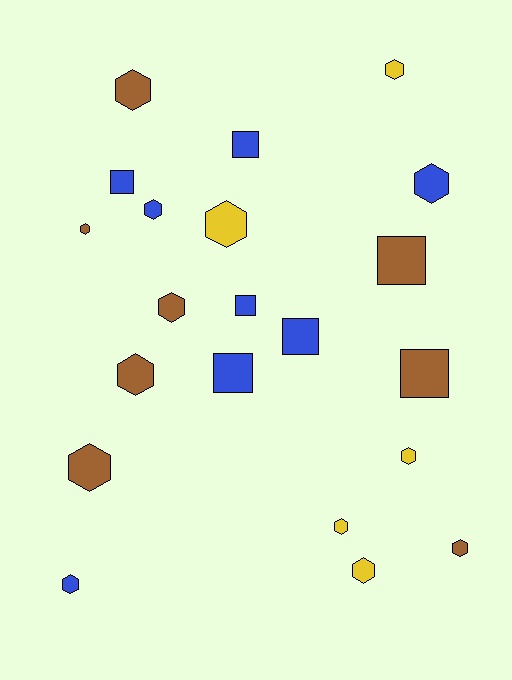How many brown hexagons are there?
There are 6 brown hexagons.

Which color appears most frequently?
Brown, with 8 objects.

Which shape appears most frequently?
Hexagon, with 14 objects.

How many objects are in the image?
There are 21 objects.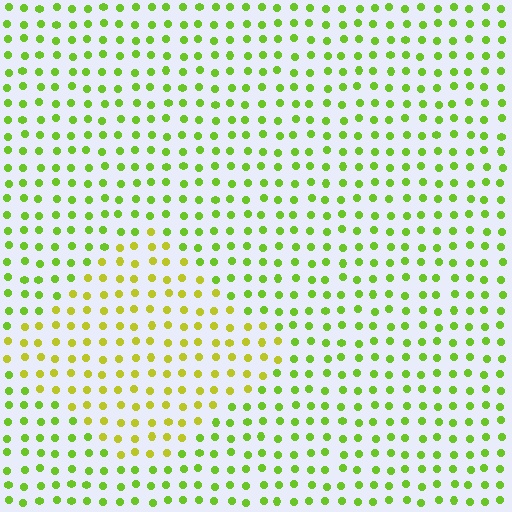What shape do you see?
I see a diamond.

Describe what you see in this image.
The image is filled with small lime elements in a uniform arrangement. A diamond-shaped region is visible where the elements are tinted to a slightly different hue, forming a subtle color boundary.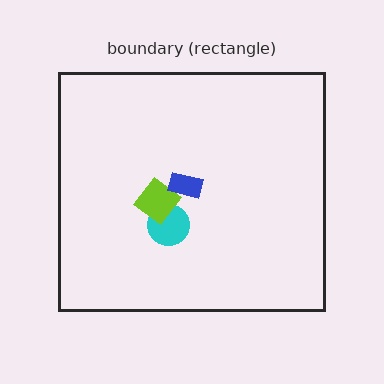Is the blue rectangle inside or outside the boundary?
Inside.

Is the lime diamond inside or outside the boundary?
Inside.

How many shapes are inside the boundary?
3 inside, 0 outside.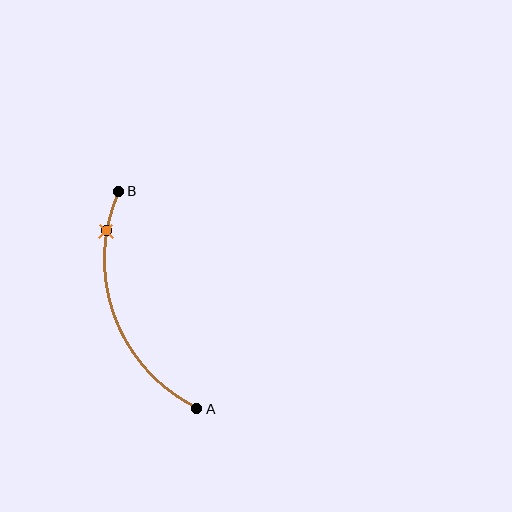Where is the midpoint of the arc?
The arc midpoint is the point on the curve farthest from the straight line joining A and B. It sits to the left of that line.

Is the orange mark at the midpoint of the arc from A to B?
No. The orange mark lies on the arc but is closer to endpoint B. The arc midpoint would be at the point on the curve equidistant along the arc from both A and B.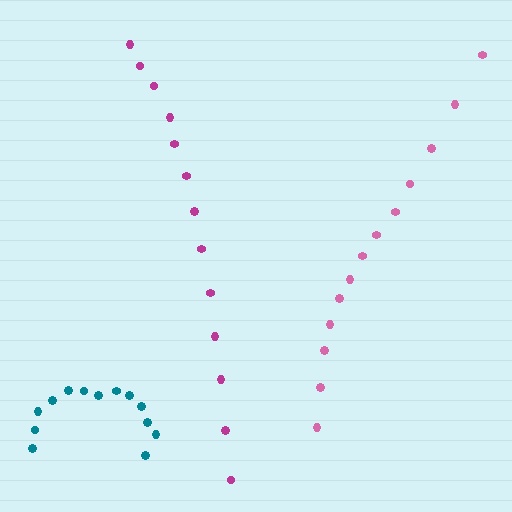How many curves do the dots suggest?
There are 3 distinct paths.